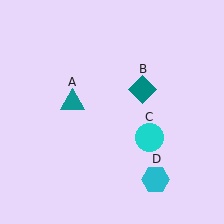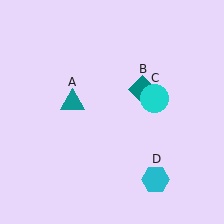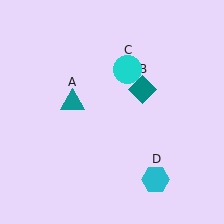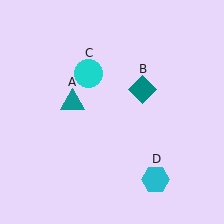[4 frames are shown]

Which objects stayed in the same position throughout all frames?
Teal triangle (object A) and teal diamond (object B) and cyan hexagon (object D) remained stationary.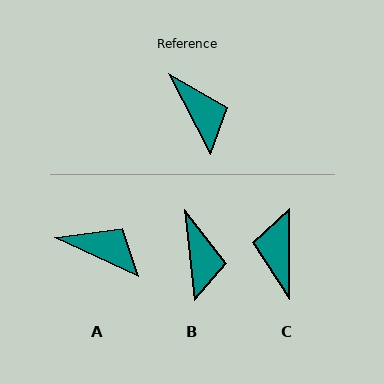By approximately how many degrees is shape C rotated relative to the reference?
Approximately 153 degrees counter-clockwise.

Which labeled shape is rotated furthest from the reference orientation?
C, about 153 degrees away.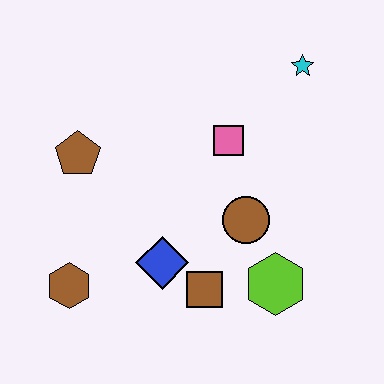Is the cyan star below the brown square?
No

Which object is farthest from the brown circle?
The brown hexagon is farthest from the brown circle.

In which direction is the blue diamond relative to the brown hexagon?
The blue diamond is to the right of the brown hexagon.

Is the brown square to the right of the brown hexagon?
Yes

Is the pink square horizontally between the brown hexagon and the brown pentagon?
No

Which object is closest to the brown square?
The blue diamond is closest to the brown square.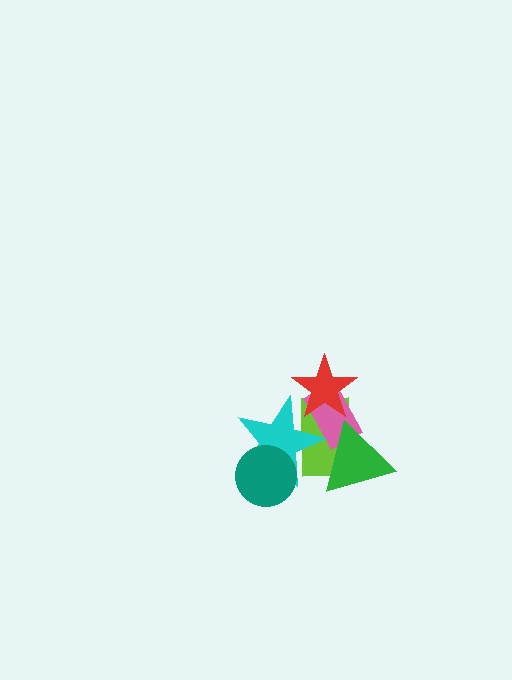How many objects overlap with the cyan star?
5 objects overlap with the cyan star.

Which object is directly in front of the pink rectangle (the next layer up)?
The cyan star is directly in front of the pink rectangle.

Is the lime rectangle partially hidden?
Yes, it is partially covered by another shape.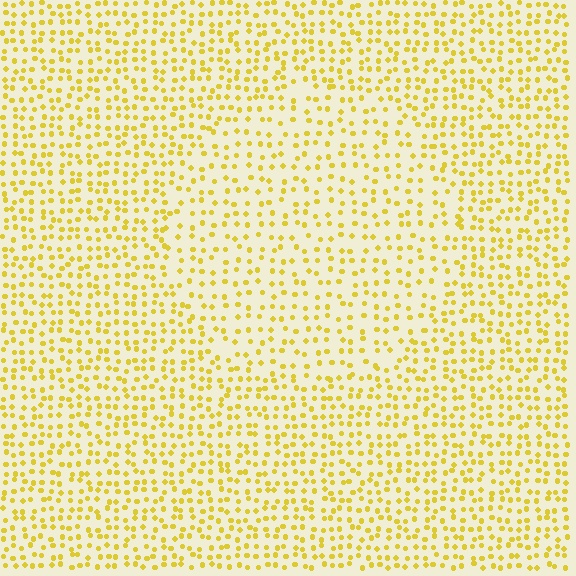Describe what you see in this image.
The image contains small yellow elements arranged at two different densities. A circle-shaped region is visible where the elements are less densely packed than the surrounding area.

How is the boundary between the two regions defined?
The boundary is defined by a change in element density (approximately 1.5x ratio). All elements are the same color, size, and shape.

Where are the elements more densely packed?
The elements are more densely packed outside the circle boundary.